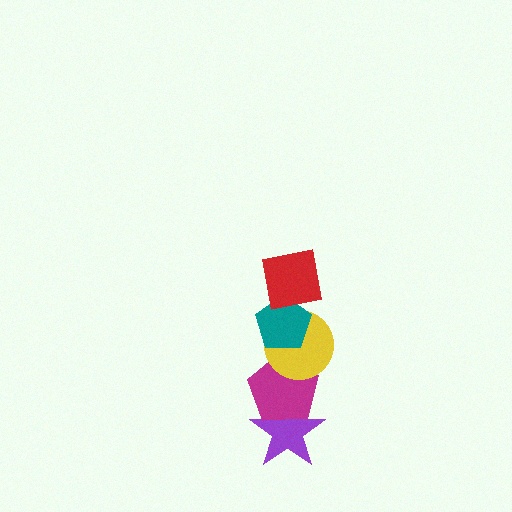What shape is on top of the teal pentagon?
The red square is on top of the teal pentagon.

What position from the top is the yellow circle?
The yellow circle is 3rd from the top.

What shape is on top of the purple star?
The magenta pentagon is on top of the purple star.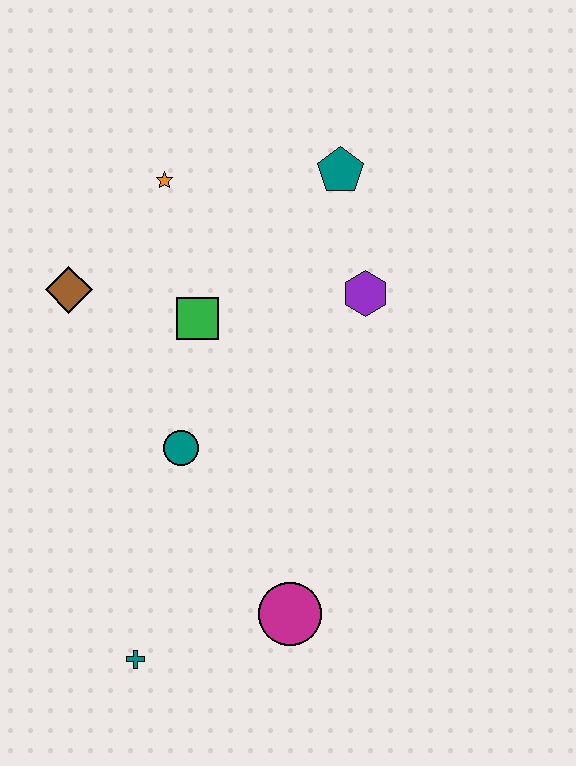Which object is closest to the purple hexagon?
The teal pentagon is closest to the purple hexagon.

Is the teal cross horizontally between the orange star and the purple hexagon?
No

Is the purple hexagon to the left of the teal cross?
No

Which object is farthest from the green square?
The teal cross is farthest from the green square.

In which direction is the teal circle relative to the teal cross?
The teal circle is above the teal cross.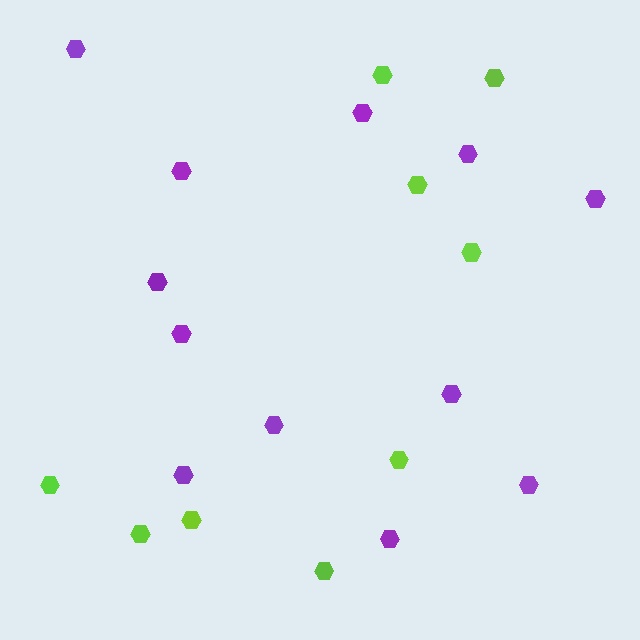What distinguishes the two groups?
There are 2 groups: one group of purple hexagons (12) and one group of lime hexagons (9).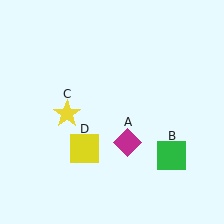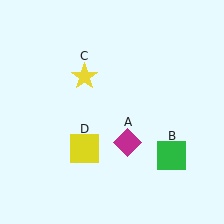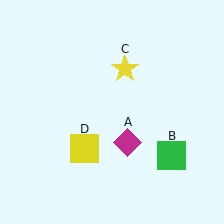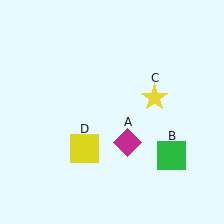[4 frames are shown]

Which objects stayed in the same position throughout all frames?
Magenta diamond (object A) and green square (object B) and yellow square (object D) remained stationary.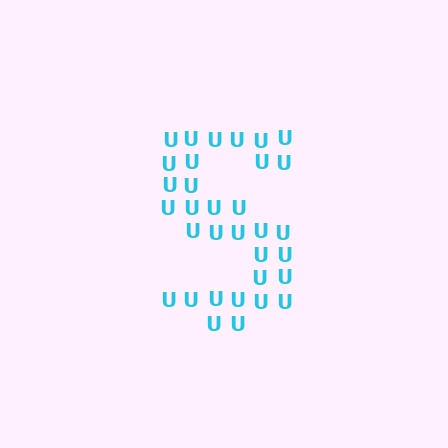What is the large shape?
The large shape is the letter S.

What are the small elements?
The small elements are letter U's.